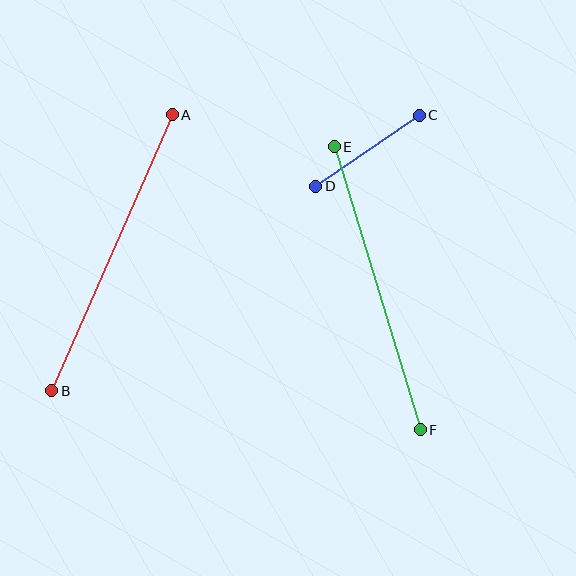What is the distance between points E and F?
The distance is approximately 296 pixels.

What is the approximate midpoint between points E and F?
The midpoint is at approximately (377, 288) pixels.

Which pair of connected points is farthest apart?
Points A and B are farthest apart.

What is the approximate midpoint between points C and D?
The midpoint is at approximately (368, 151) pixels.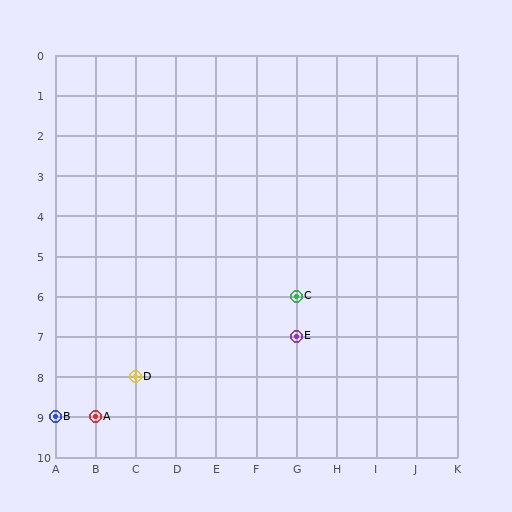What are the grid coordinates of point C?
Point C is at grid coordinates (G, 6).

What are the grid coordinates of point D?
Point D is at grid coordinates (C, 8).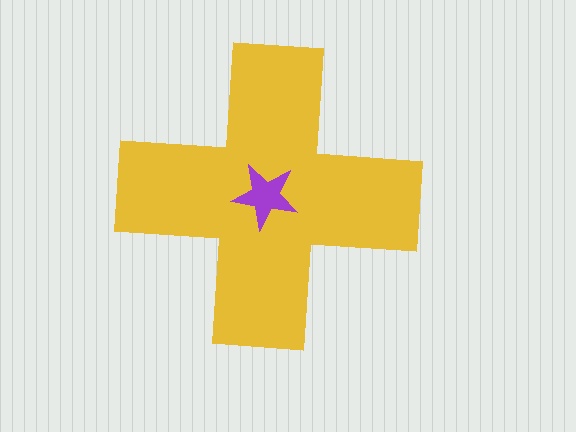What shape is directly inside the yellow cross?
The purple star.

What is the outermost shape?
The yellow cross.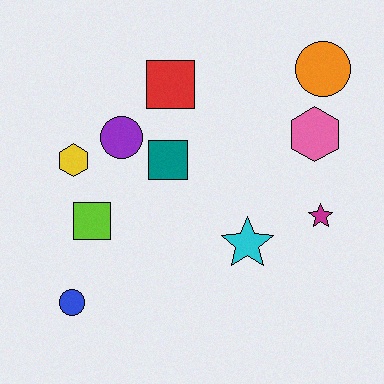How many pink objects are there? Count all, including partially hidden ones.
There is 1 pink object.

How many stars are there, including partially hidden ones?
There are 2 stars.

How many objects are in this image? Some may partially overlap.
There are 10 objects.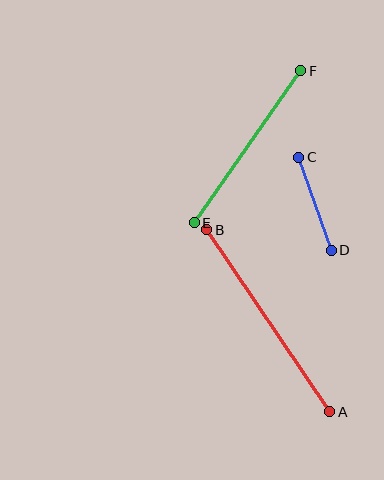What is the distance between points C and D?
The distance is approximately 99 pixels.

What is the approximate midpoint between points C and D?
The midpoint is at approximately (315, 204) pixels.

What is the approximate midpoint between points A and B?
The midpoint is at approximately (268, 321) pixels.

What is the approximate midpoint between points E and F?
The midpoint is at approximately (247, 147) pixels.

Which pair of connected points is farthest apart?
Points A and B are farthest apart.